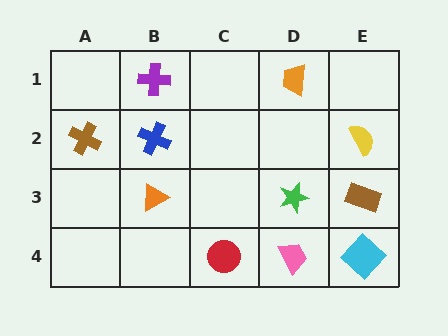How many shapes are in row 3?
3 shapes.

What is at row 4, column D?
A pink trapezoid.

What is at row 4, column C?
A red circle.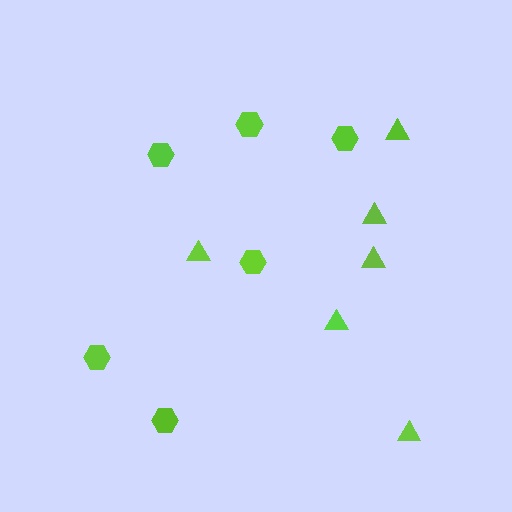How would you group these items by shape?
There are 2 groups: one group of hexagons (6) and one group of triangles (6).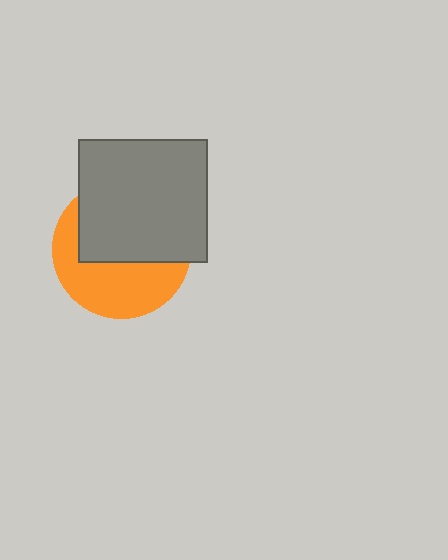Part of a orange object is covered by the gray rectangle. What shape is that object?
It is a circle.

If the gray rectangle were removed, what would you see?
You would see the complete orange circle.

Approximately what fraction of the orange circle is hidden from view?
Roughly 54% of the orange circle is hidden behind the gray rectangle.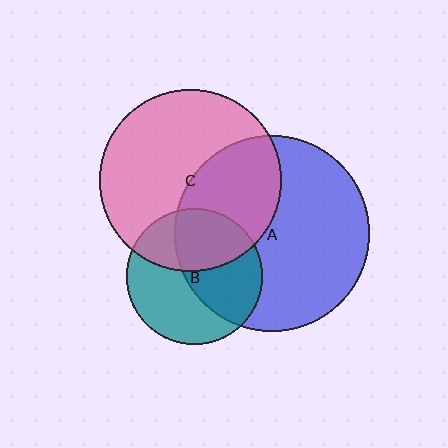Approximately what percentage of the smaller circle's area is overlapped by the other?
Approximately 50%.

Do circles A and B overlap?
Yes.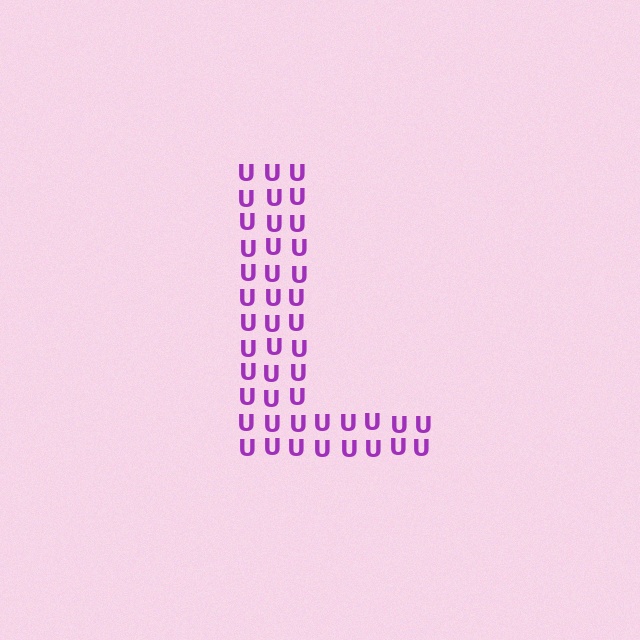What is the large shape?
The large shape is the letter L.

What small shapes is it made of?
It is made of small letter U's.